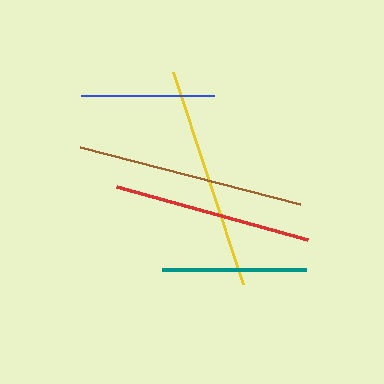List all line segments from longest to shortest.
From longest to shortest: brown, yellow, red, teal, blue.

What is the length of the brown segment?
The brown segment is approximately 227 pixels long.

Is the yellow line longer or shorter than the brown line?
The brown line is longer than the yellow line.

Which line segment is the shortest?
The blue line is the shortest at approximately 133 pixels.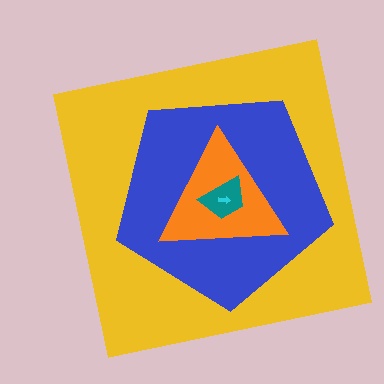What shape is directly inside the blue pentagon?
The orange triangle.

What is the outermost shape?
The yellow square.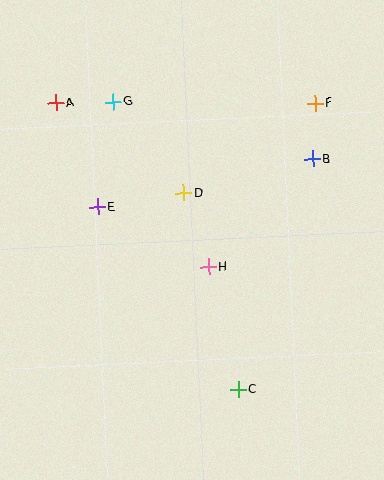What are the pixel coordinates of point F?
Point F is at (315, 104).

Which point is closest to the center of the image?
Point H at (209, 267) is closest to the center.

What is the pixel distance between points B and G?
The distance between B and G is 207 pixels.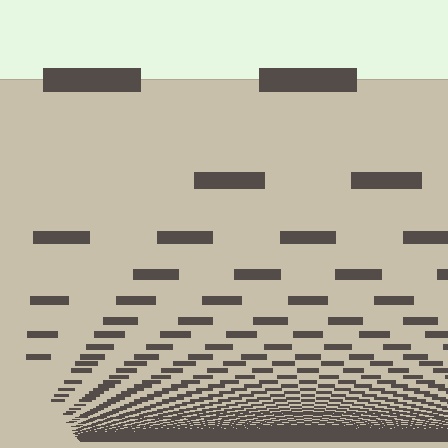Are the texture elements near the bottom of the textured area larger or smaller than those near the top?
Smaller. The gradient is inverted — elements near the bottom are smaller and denser.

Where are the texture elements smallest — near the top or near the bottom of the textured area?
Near the bottom.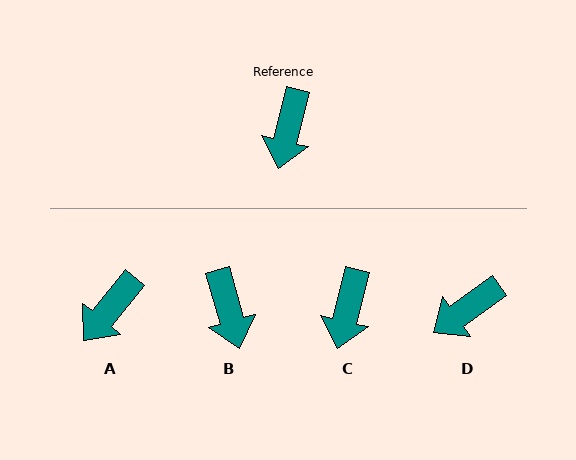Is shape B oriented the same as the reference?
No, it is off by about 30 degrees.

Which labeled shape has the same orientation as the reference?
C.